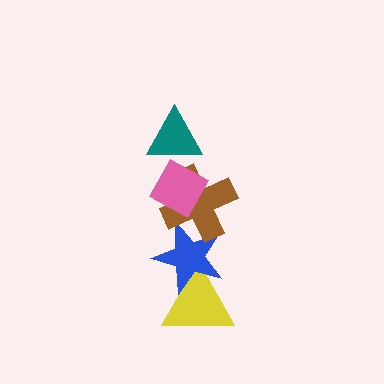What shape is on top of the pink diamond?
The teal triangle is on top of the pink diamond.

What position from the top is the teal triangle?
The teal triangle is 1st from the top.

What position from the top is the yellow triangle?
The yellow triangle is 5th from the top.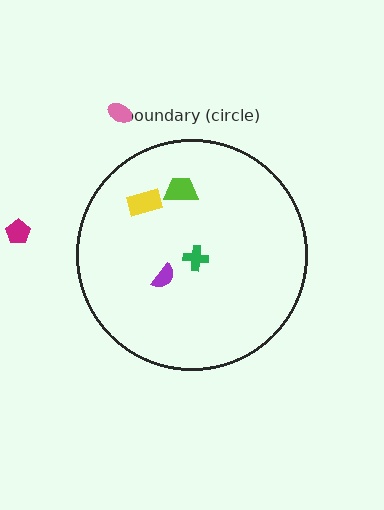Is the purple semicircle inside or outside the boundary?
Inside.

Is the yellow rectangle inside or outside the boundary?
Inside.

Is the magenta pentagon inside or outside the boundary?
Outside.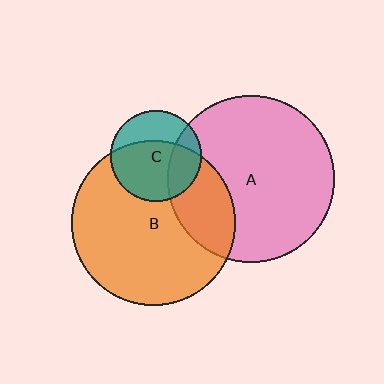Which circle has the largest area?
Circle A (pink).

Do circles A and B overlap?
Yes.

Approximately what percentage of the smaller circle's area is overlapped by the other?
Approximately 25%.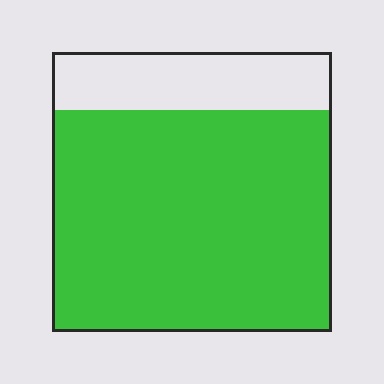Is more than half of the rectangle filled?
Yes.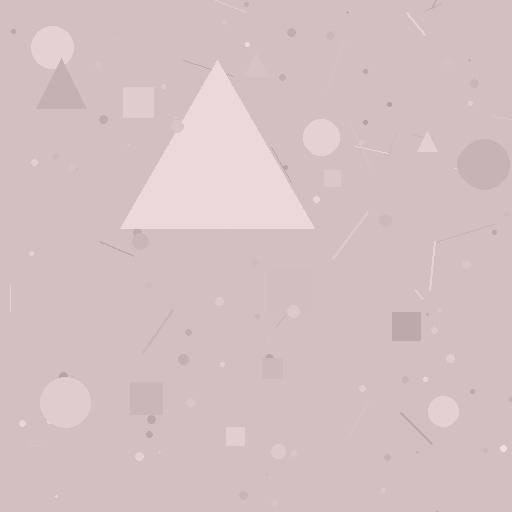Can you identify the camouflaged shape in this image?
The camouflaged shape is a triangle.